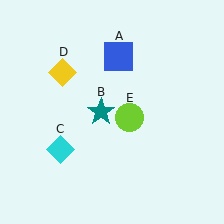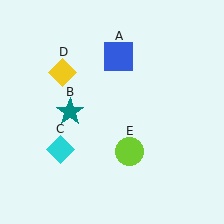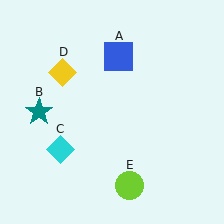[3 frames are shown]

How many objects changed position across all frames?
2 objects changed position: teal star (object B), lime circle (object E).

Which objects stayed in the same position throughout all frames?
Blue square (object A) and cyan diamond (object C) and yellow diamond (object D) remained stationary.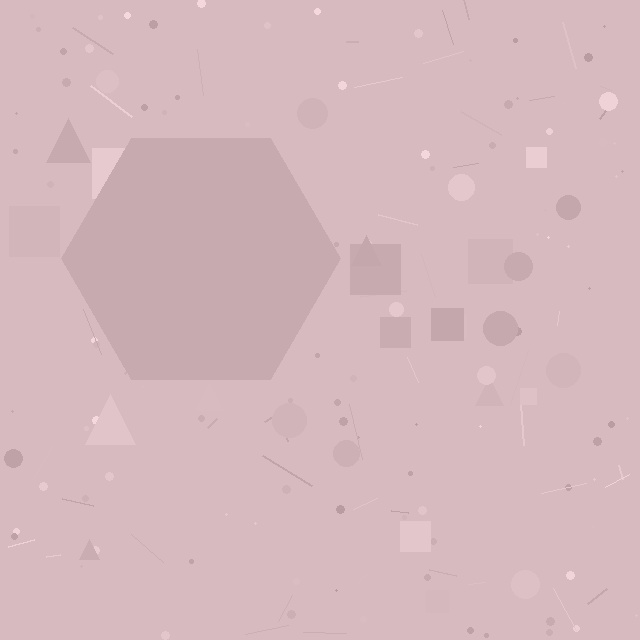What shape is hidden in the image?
A hexagon is hidden in the image.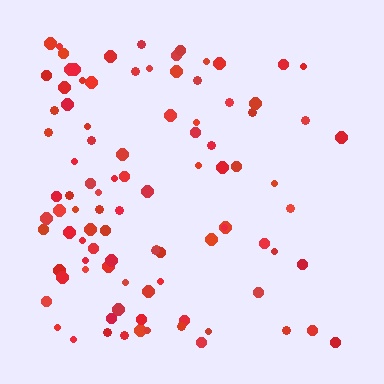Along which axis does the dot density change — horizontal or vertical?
Horizontal.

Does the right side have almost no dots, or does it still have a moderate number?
Still a moderate number, just noticeably fewer than the left.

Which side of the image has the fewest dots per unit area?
The right.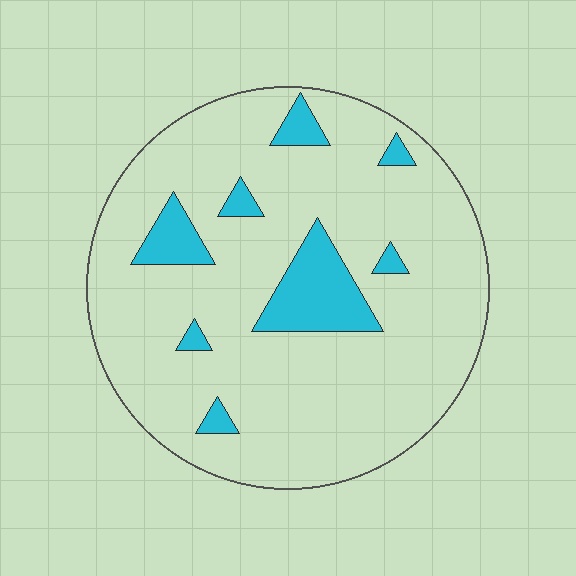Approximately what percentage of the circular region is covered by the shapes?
Approximately 15%.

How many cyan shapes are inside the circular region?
8.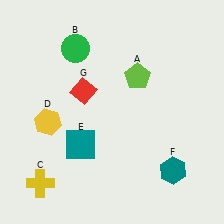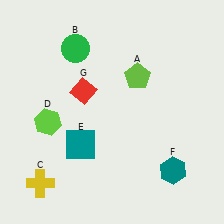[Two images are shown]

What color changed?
The hexagon (D) changed from yellow in Image 1 to lime in Image 2.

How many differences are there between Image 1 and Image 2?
There is 1 difference between the two images.